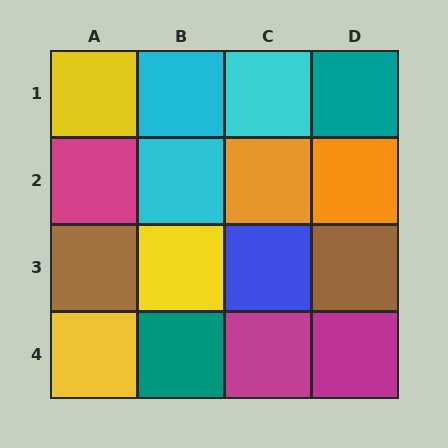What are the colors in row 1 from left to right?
Yellow, cyan, cyan, teal.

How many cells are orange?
2 cells are orange.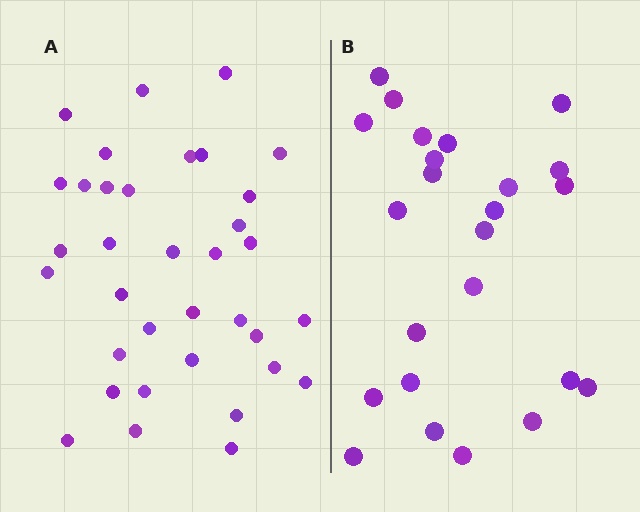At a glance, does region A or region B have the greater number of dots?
Region A (the left region) has more dots.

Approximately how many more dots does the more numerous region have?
Region A has roughly 12 or so more dots than region B.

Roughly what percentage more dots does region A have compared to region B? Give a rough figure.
About 45% more.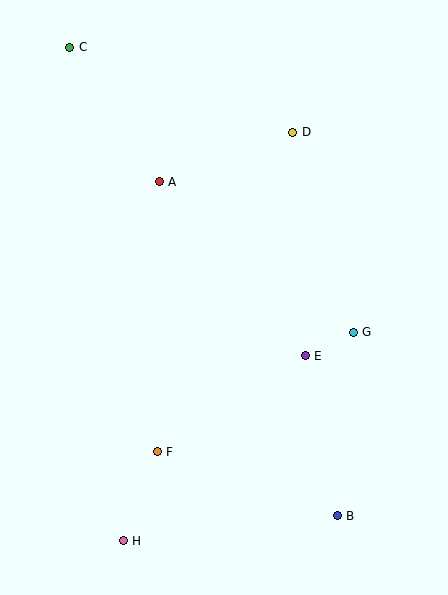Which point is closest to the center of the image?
Point E at (305, 356) is closest to the center.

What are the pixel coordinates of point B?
Point B is at (337, 516).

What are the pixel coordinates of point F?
Point F is at (157, 452).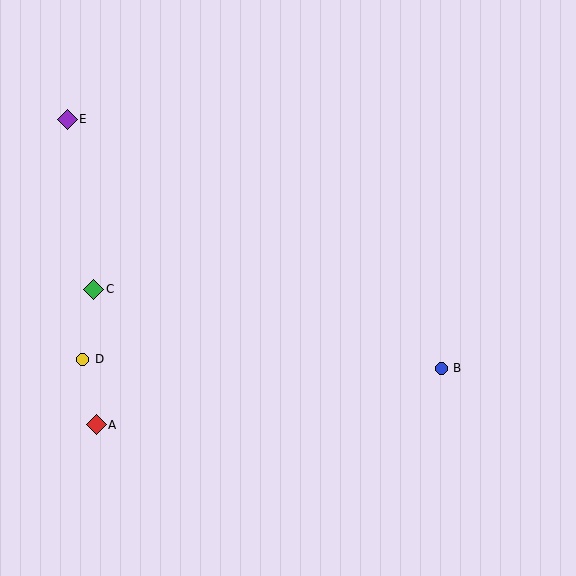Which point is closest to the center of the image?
Point B at (441, 368) is closest to the center.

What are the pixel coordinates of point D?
Point D is at (83, 359).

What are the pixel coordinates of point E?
Point E is at (67, 119).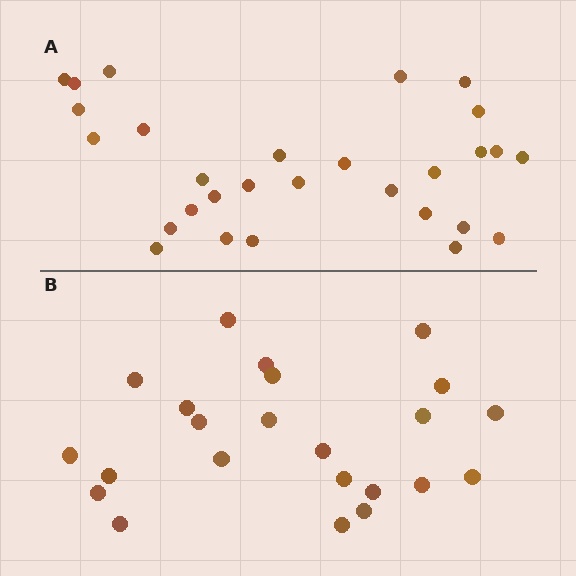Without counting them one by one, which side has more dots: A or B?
Region A (the top region) has more dots.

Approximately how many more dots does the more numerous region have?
Region A has about 6 more dots than region B.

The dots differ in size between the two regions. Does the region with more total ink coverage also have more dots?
No. Region B has more total ink coverage because its dots are larger, but region A actually contains more individual dots. Total area can be misleading — the number of items is what matters here.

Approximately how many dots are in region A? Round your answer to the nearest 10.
About 30 dots. (The exact count is 29, which rounds to 30.)